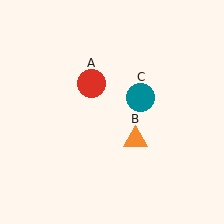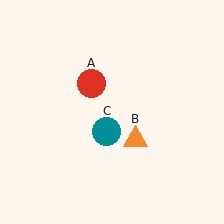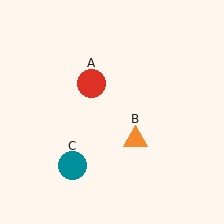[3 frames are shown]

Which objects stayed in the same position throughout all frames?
Red circle (object A) and orange triangle (object B) remained stationary.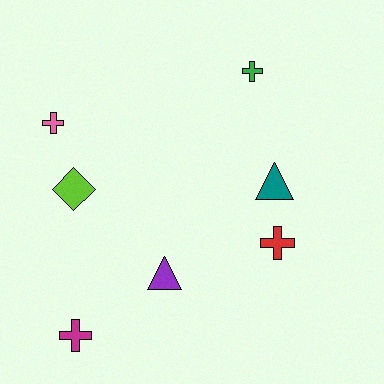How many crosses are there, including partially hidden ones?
There are 4 crosses.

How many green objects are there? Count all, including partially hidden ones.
There is 1 green object.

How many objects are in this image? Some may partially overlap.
There are 7 objects.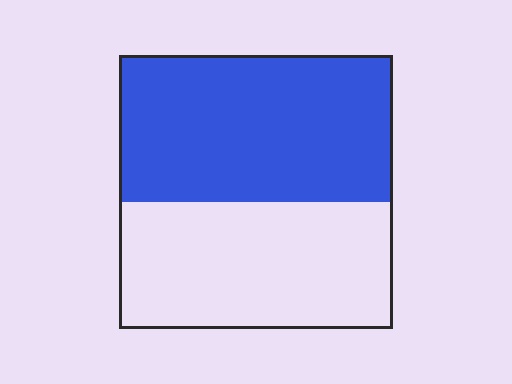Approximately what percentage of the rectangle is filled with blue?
Approximately 55%.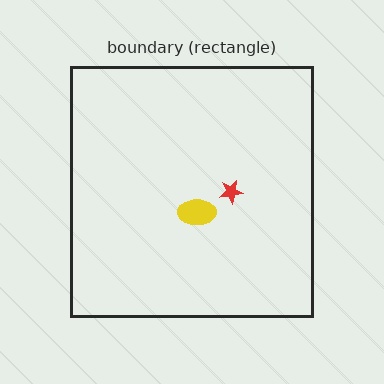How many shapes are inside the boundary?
2 inside, 0 outside.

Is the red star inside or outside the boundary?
Inside.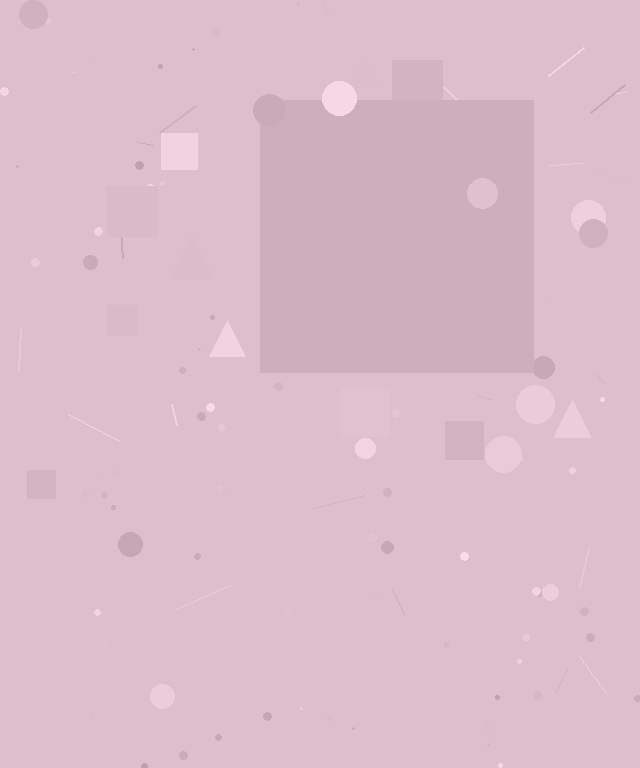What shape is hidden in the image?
A square is hidden in the image.